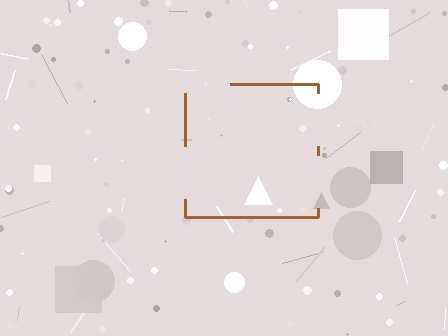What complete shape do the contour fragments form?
The contour fragments form a square.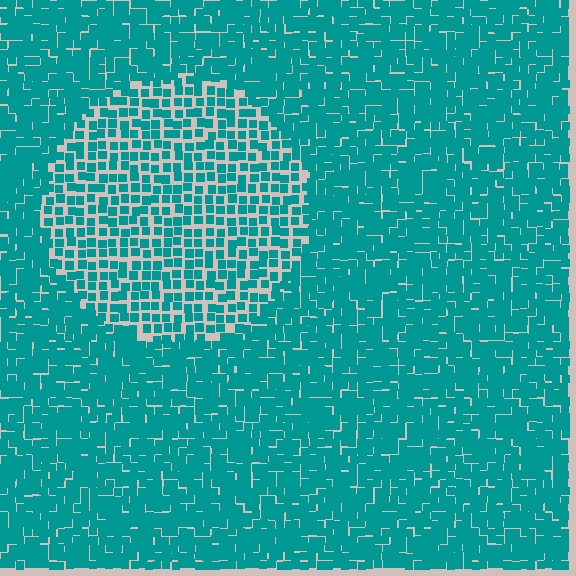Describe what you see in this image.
The image contains small teal elements arranged at two different densities. A circle-shaped region is visible where the elements are less densely packed than the surrounding area.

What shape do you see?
I see a circle.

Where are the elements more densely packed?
The elements are more densely packed outside the circle boundary.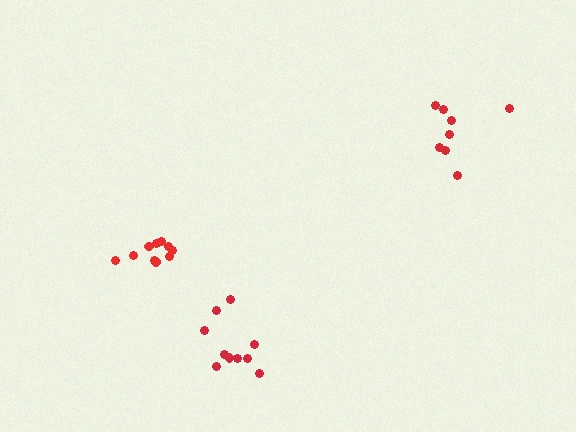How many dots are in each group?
Group 1: 10 dots, Group 2: 10 dots, Group 3: 8 dots (28 total).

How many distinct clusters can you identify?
There are 3 distinct clusters.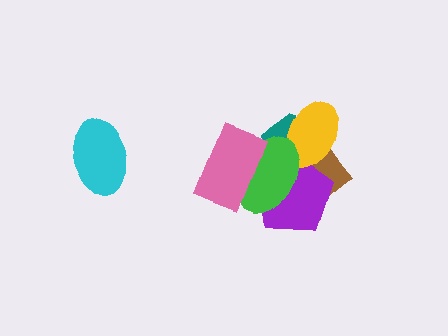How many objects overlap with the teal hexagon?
5 objects overlap with the teal hexagon.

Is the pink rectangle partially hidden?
No, no other shape covers it.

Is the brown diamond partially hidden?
Yes, it is partially covered by another shape.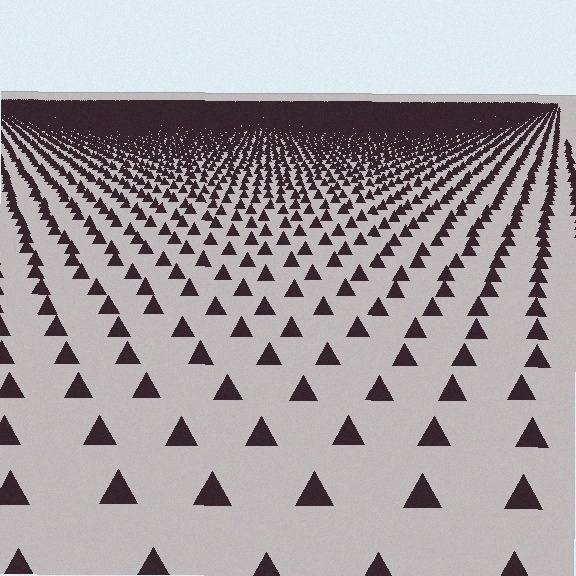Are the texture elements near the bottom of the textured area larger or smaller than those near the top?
Larger. Near the bottom, elements are closer to the viewer and appear at a bigger on-screen size.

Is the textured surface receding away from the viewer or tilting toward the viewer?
The surface is receding away from the viewer. Texture elements get smaller and denser toward the top.